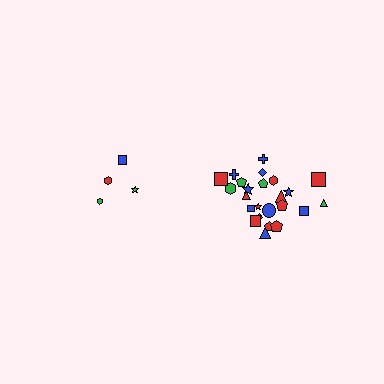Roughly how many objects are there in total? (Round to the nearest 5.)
Roughly 30 objects in total.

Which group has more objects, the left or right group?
The right group.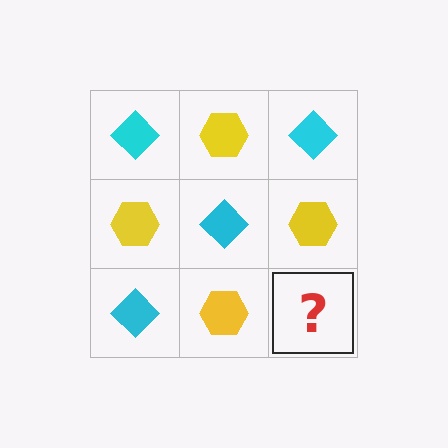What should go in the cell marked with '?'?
The missing cell should contain a cyan diamond.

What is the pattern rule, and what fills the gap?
The rule is that it alternates cyan diamond and yellow hexagon in a checkerboard pattern. The gap should be filled with a cyan diamond.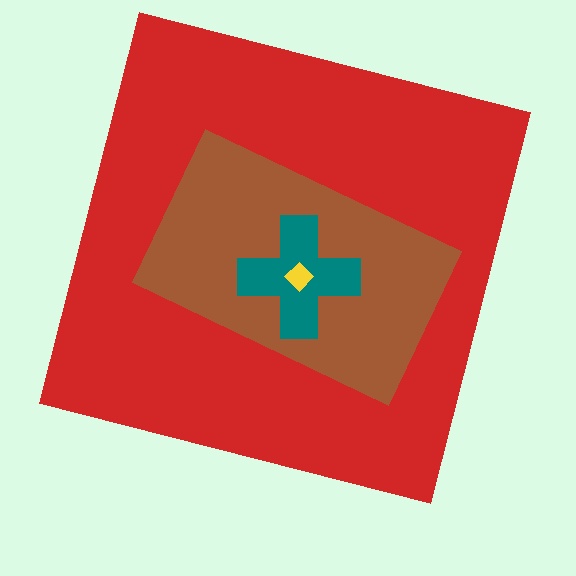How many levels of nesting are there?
4.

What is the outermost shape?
The red square.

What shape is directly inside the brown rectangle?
The teal cross.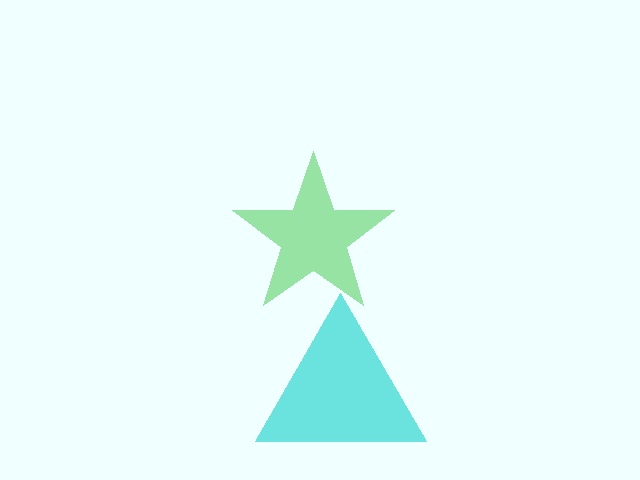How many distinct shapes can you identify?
There are 2 distinct shapes: a green star, a cyan triangle.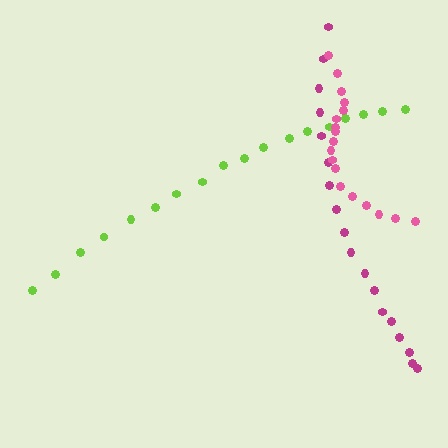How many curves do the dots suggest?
There are 3 distinct paths.